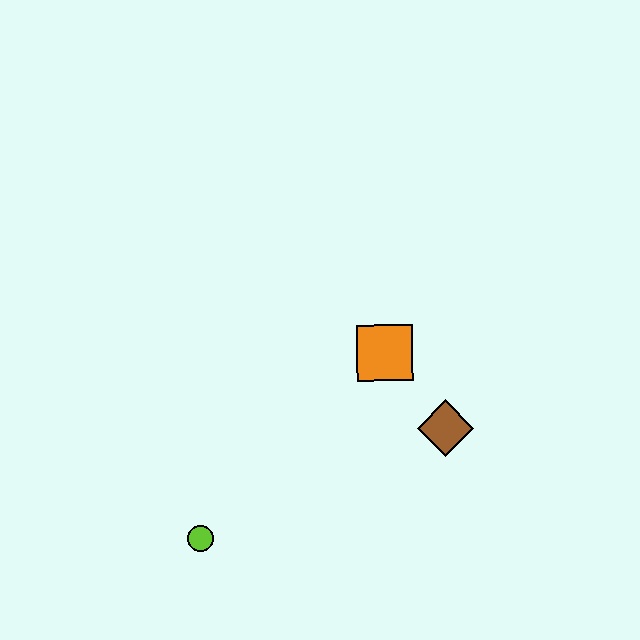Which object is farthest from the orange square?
The lime circle is farthest from the orange square.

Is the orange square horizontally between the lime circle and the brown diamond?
Yes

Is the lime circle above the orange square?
No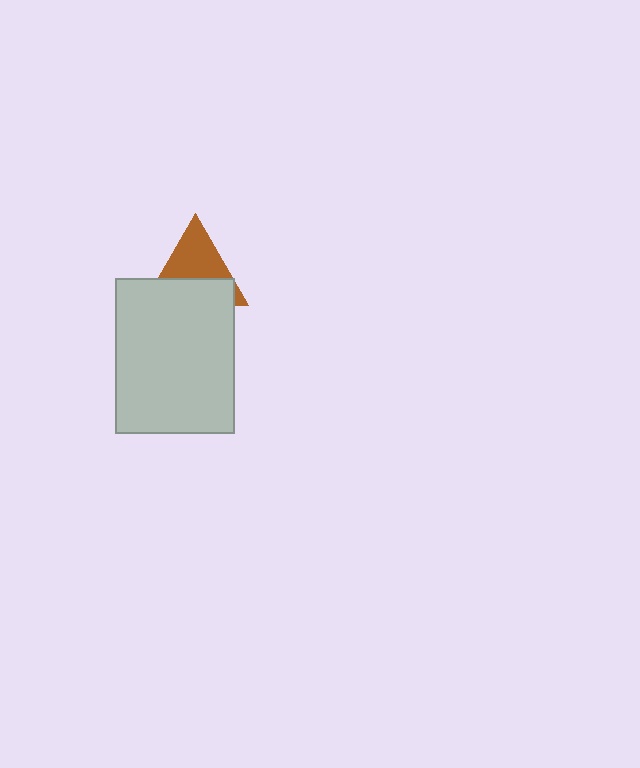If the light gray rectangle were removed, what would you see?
You would see the complete brown triangle.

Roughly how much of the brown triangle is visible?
About half of it is visible (roughly 52%).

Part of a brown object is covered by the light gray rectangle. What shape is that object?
It is a triangle.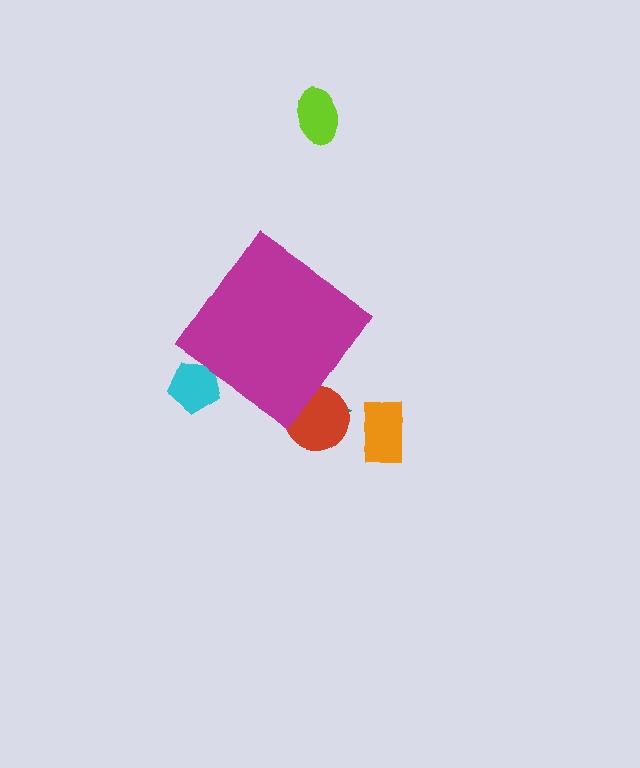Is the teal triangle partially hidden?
Yes, the teal triangle is partially hidden behind the magenta diamond.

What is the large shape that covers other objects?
A magenta diamond.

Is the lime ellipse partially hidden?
No, the lime ellipse is fully visible.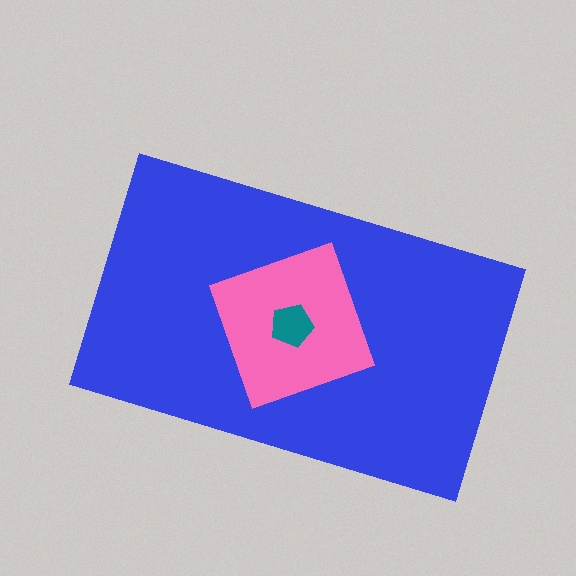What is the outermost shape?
The blue rectangle.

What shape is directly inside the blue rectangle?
The pink diamond.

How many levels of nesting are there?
3.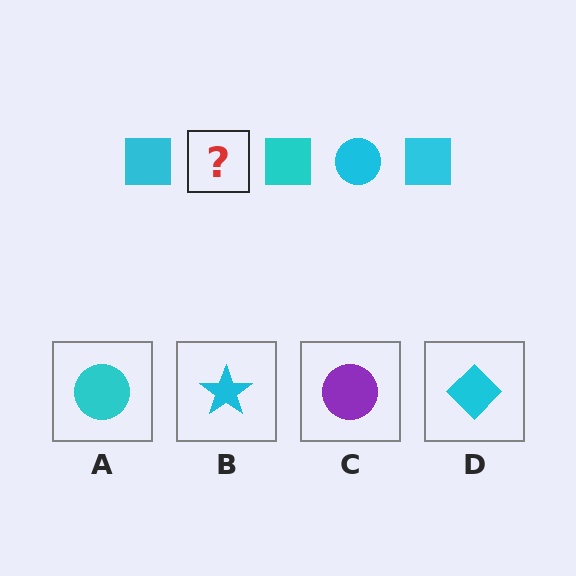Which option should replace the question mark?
Option A.